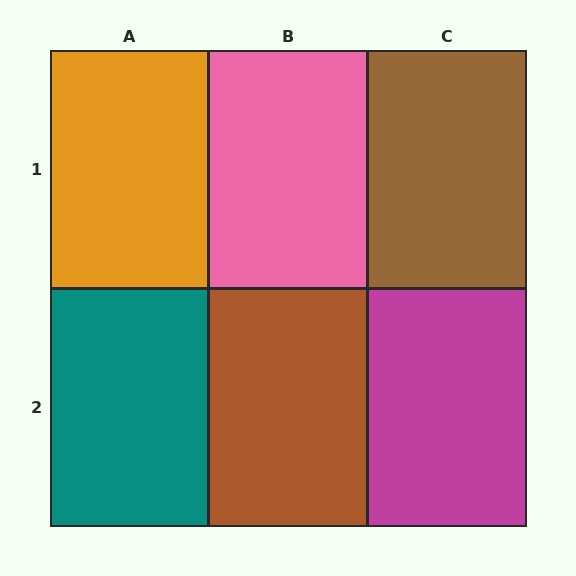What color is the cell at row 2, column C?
Magenta.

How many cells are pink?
1 cell is pink.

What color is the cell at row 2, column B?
Brown.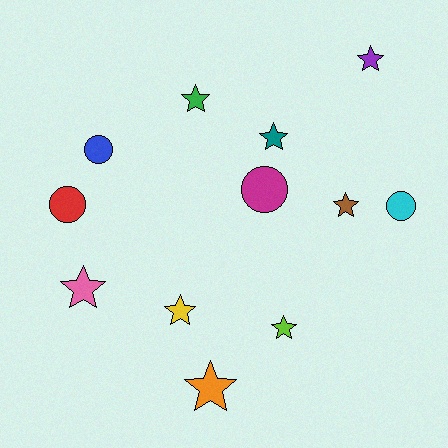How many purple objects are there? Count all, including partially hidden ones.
There is 1 purple object.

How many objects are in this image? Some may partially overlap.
There are 12 objects.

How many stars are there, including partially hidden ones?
There are 8 stars.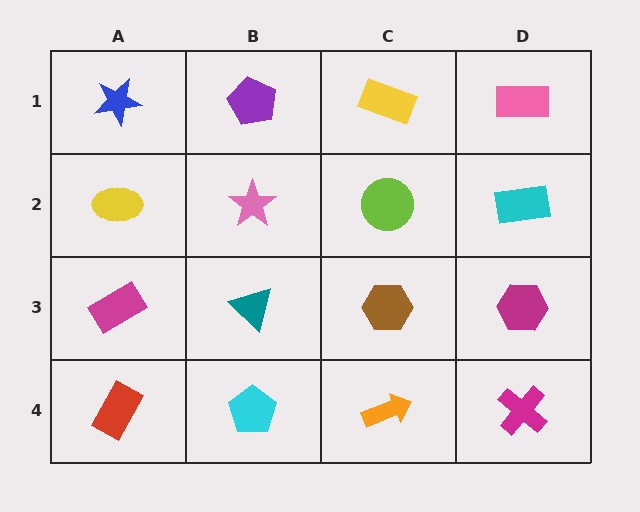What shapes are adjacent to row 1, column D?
A cyan rectangle (row 2, column D), a yellow rectangle (row 1, column C).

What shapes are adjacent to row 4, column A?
A magenta rectangle (row 3, column A), a cyan pentagon (row 4, column B).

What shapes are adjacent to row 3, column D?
A cyan rectangle (row 2, column D), a magenta cross (row 4, column D), a brown hexagon (row 3, column C).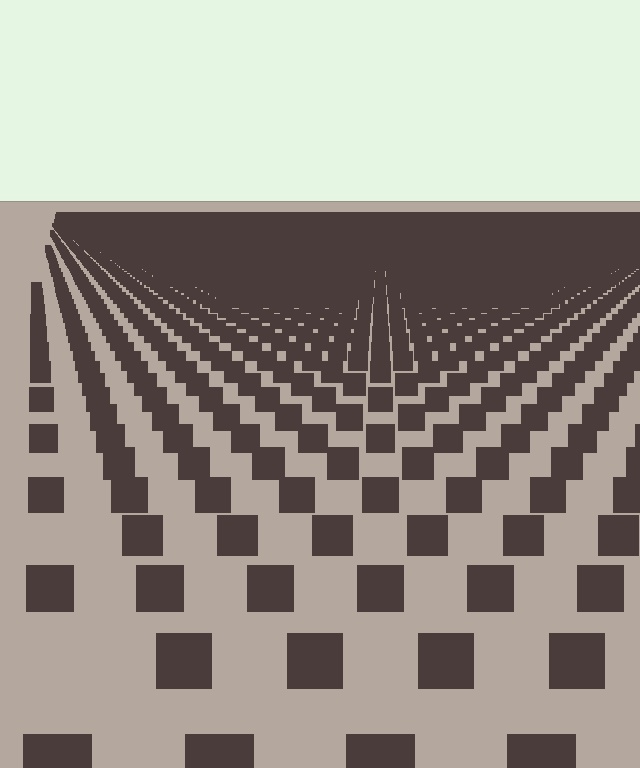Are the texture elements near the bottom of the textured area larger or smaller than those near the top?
Larger. Near the bottom, elements are closer to the viewer and appear at a bigger on-screen size.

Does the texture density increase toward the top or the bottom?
Density increases toward the top.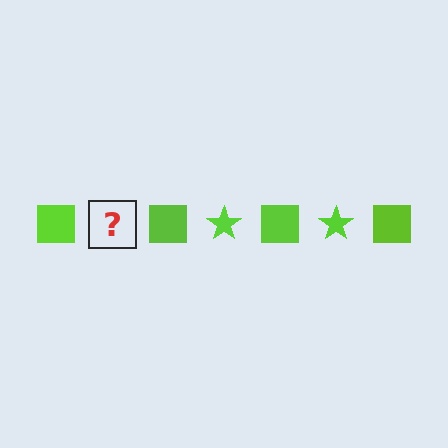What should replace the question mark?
The question mark should be replaced with a lime star.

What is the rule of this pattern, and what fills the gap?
The rule is that the pattern cycles through square, star shapes in lime. The gap should be filled with a lime star.